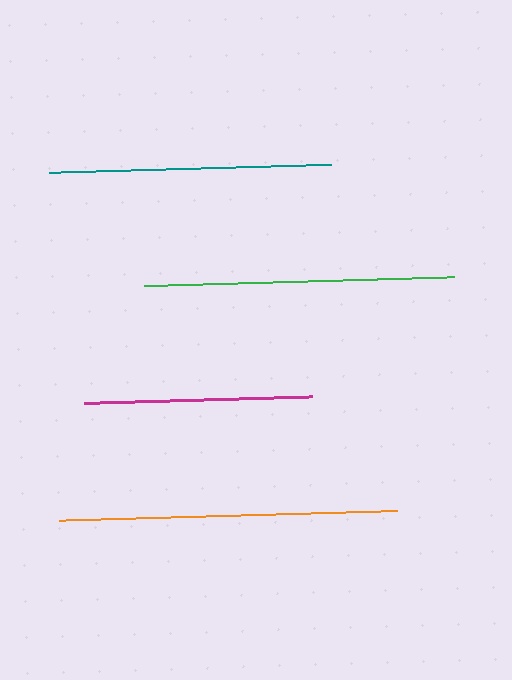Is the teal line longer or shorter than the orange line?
The orange line is longer than the teal line.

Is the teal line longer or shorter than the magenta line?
The teal line is longer than the magenta line.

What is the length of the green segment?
The green segment is approximately 310 pixels long.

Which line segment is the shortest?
The magenta line is the shortest at approximately 227 pixels.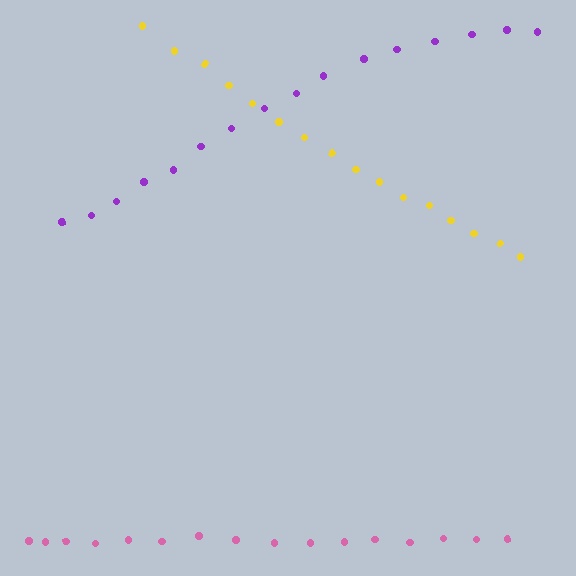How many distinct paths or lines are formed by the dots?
There are 3 distinct paths.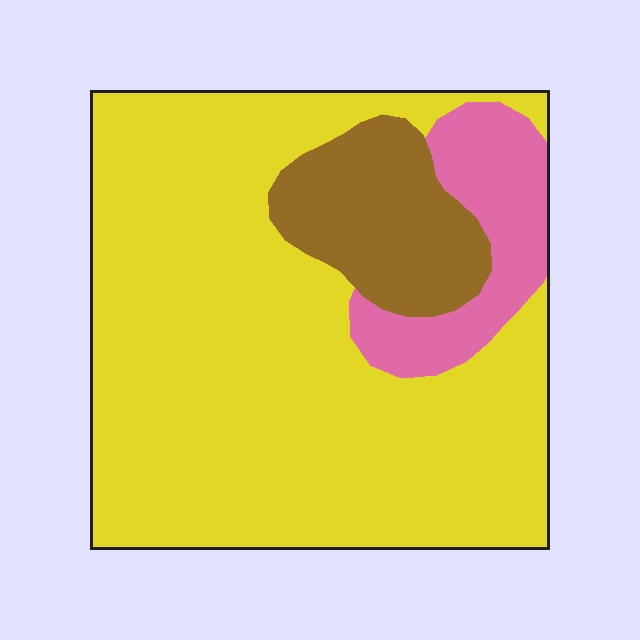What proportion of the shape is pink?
Pink takes up less than a sixth of the shape.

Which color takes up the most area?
Yellow, at roughly 75%.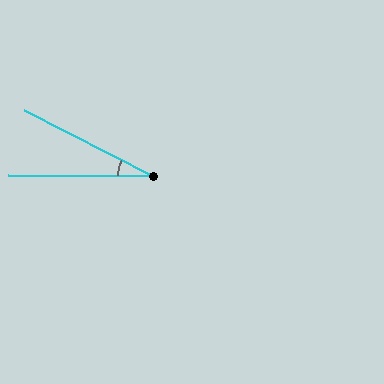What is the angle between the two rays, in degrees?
Approximately 27 degrees.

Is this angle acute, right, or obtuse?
It is acute.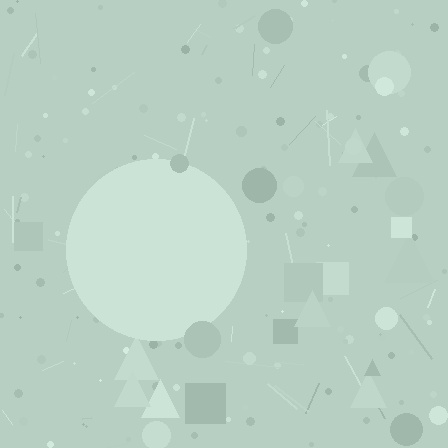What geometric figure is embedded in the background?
A circle is embedded in the background.